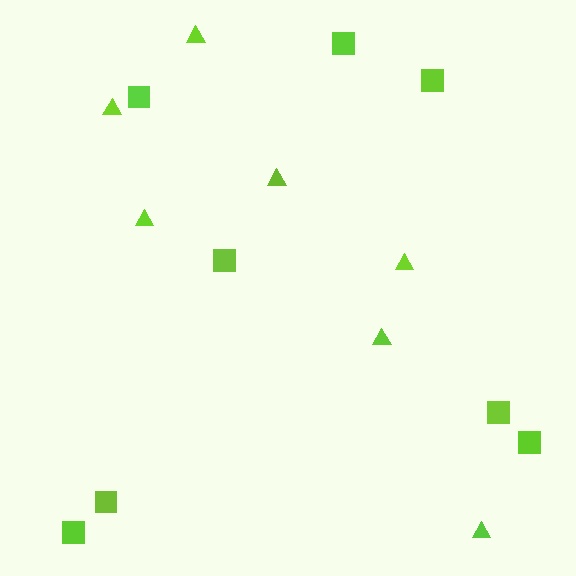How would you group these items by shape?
There are 2 groups: one group of triangles (7) and one group of squares (8).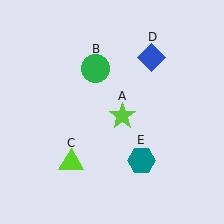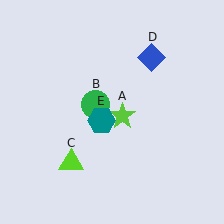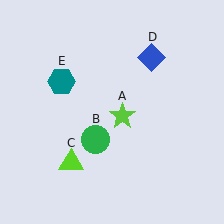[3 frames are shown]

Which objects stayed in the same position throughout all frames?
Lime star (object A) and lime triangle (object C) and blue diamond (object D) remained stationary.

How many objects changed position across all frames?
2 objects changed position: green circle (object B), teal hexagon (object E).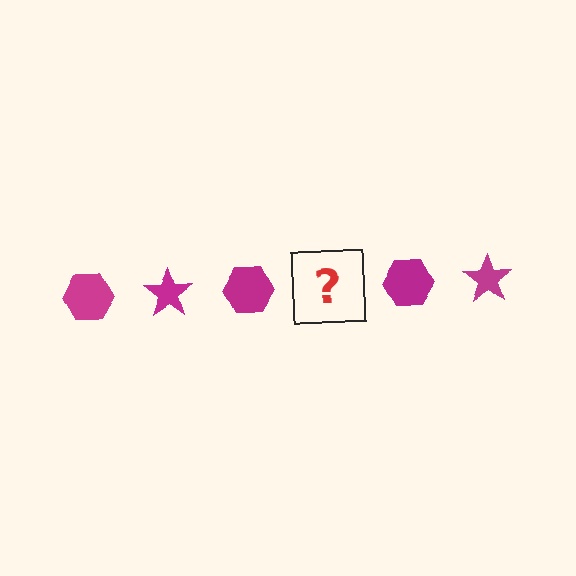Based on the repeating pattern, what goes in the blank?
The blank should be a magenta star.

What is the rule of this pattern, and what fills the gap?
The rule is that the pattern cycles through hexagon, star shapes in magenta. The gap should be filled with a magenta star.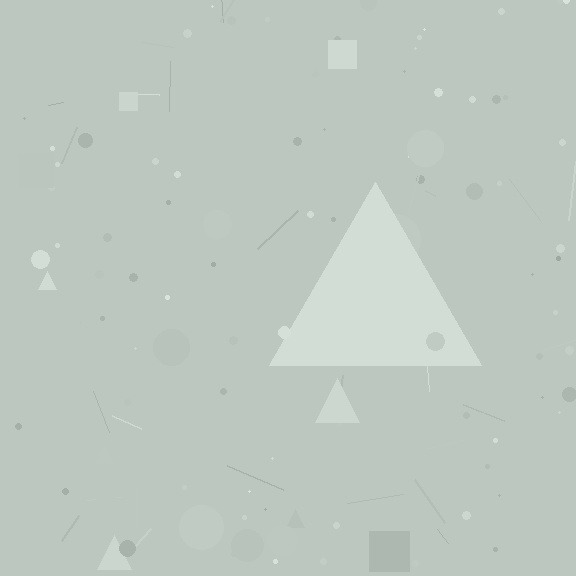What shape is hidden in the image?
A triangle is hidden in the image.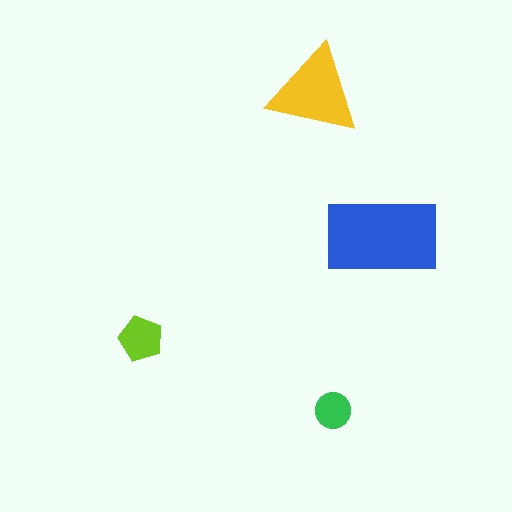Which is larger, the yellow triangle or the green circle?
The yellow triangle.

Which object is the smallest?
The green circle.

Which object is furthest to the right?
The blue rectangle is rightmost.